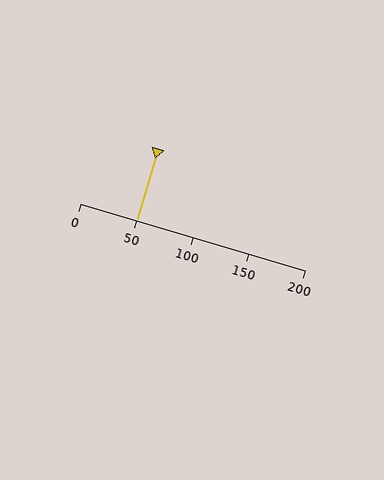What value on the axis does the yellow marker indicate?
The marker indicates approximately 50.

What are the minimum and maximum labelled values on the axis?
The axis runs from 0 to 200.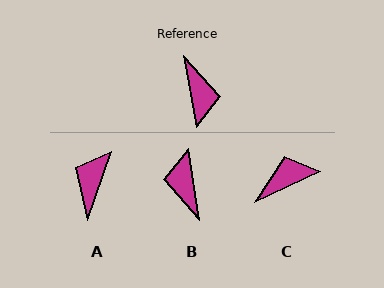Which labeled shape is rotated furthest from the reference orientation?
B, about 178 degrees away.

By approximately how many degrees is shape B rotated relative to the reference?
Approximately 178 degrees counter-clockwise.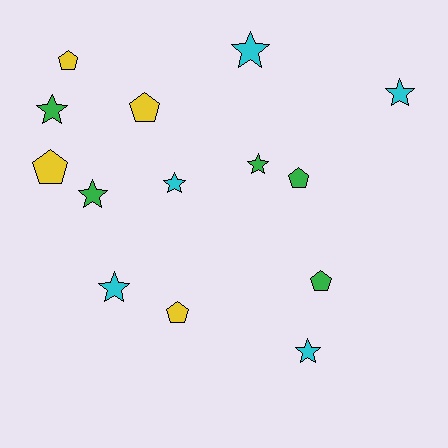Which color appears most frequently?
Green, with 5 objects.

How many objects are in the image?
There are 14 objects.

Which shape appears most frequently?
Star, with 8 objects.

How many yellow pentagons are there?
There are 4 yellow pentagons.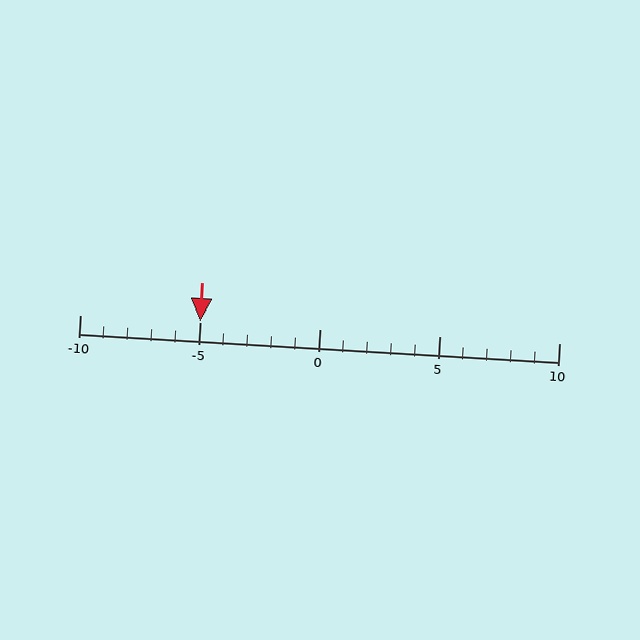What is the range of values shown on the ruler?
The ruler shows values from -10 to 10.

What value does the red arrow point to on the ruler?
The red arrow points to approximately -5.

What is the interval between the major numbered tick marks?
The major tick marks are spaced 5 units apart.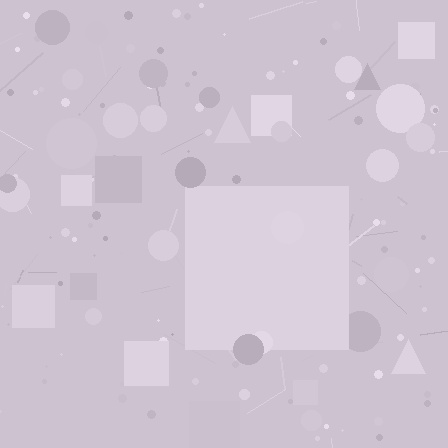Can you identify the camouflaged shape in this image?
The camouflaged shape is a square.